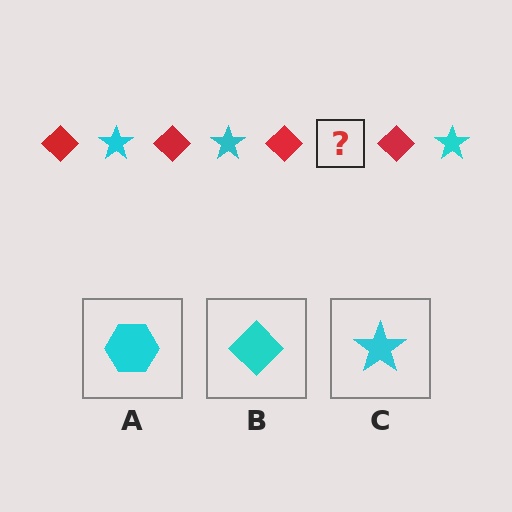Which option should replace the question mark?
Option C.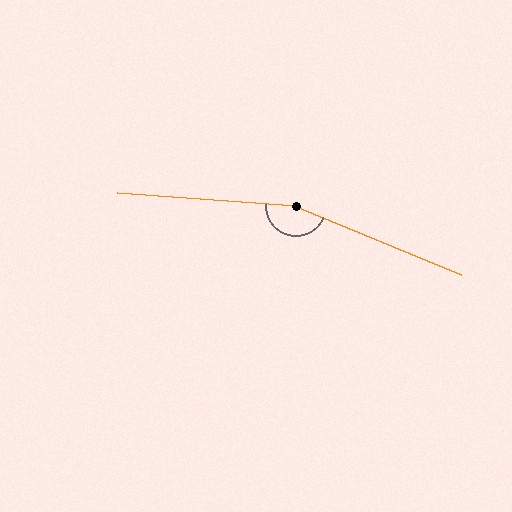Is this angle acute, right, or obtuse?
It is obtuse.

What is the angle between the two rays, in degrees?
Approximately 161 degrees.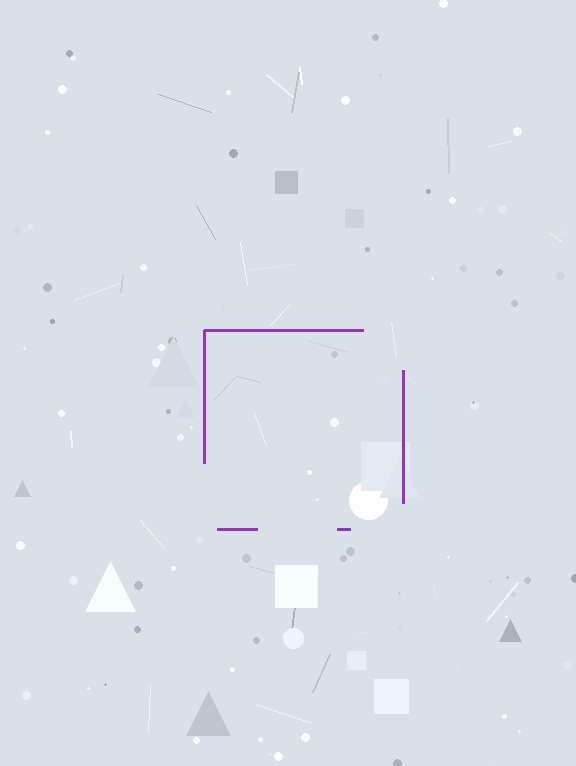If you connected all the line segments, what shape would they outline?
They would outline a square.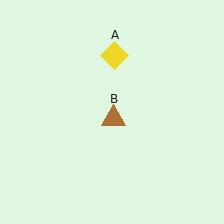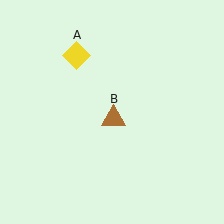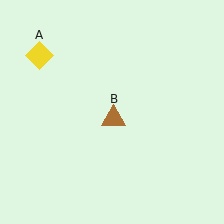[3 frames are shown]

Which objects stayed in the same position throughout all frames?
Brown triangle (object B) remained stationary.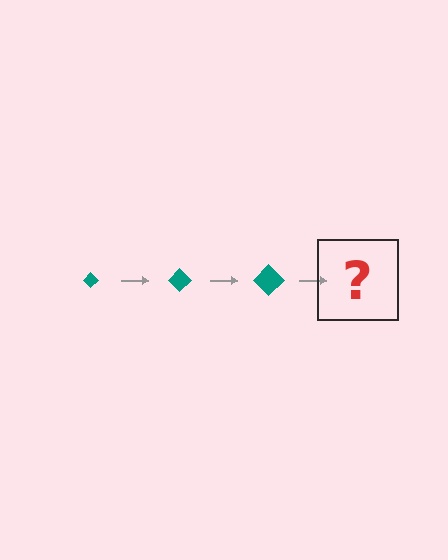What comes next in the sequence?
The next element should be a teal diamond, larger than the previous one.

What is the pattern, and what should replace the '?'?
The pattern is that the diamond gets progressively larger each step. The '?' should be a teal diamond, larger than the previous one.